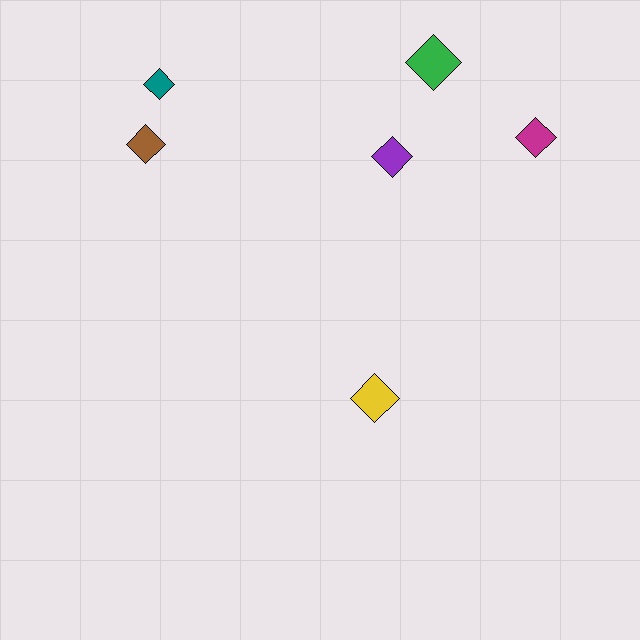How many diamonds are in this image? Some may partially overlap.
There are 6 diamonds.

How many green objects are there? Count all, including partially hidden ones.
There is 1 green object.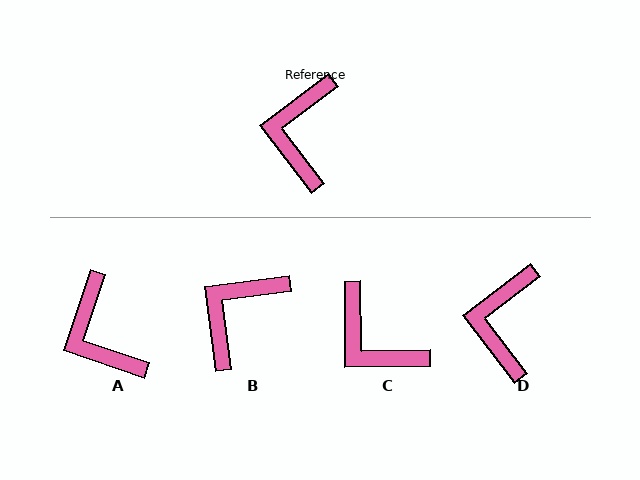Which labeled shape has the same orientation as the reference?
D.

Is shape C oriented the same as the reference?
No, it is off by about 53 degrees.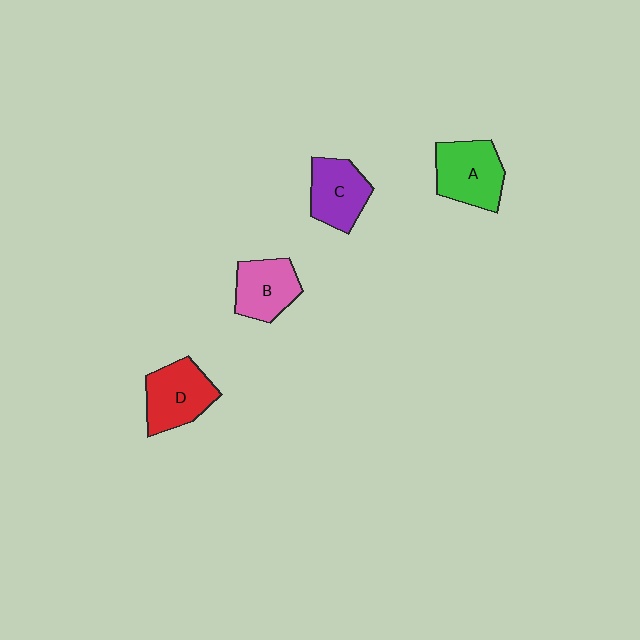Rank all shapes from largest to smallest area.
From largest to smallest: A (green), D (red), C (purple), B (pink).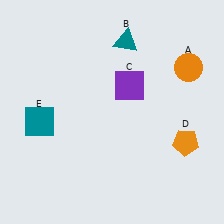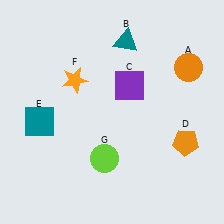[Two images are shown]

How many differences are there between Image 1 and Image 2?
There are 2 differences between the two images.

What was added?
An orange star (F), a lime circle (G) were added in Image 2.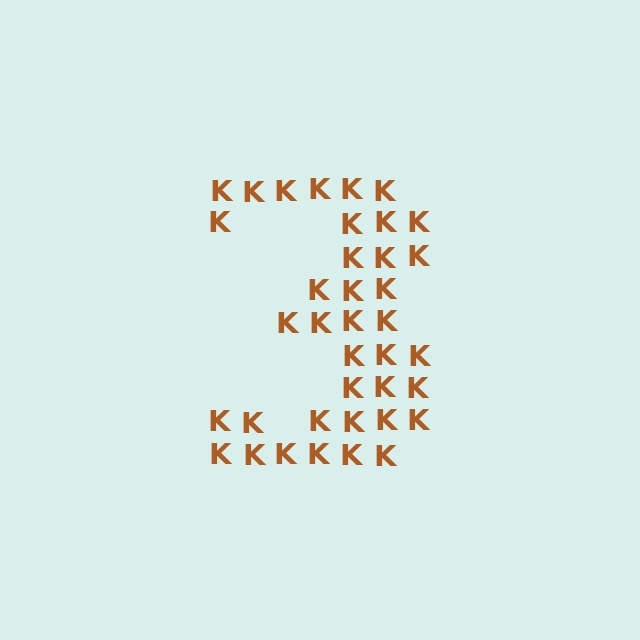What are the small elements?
The small elements are letter K's.